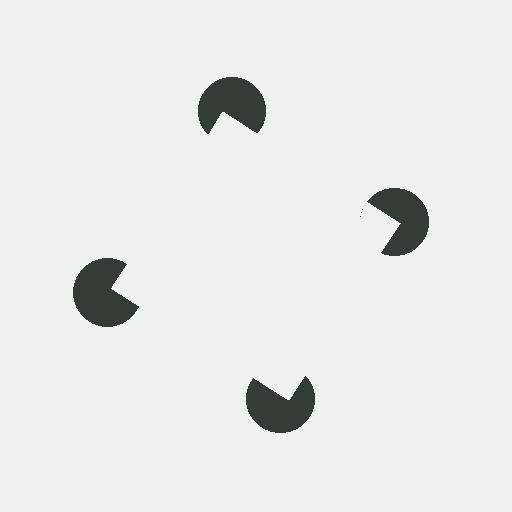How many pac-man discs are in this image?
There are 4 — one at each vertex of the illusory square.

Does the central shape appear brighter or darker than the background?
It typically appears slightly brighter than the background, even though no actual brightness change is drawn.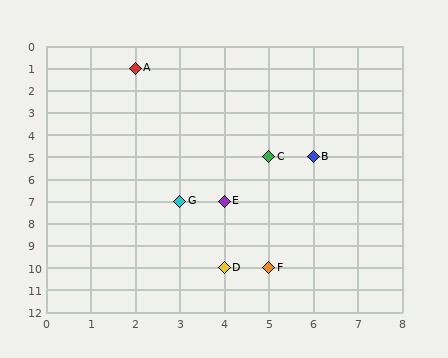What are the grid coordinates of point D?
Point D is at grid coordinates (4, 10).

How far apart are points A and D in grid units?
Points A and D are 2 columns and 9 rows apart (about 9.2 grid units diagonally).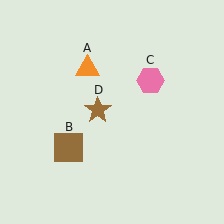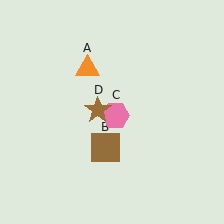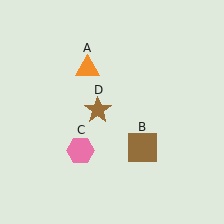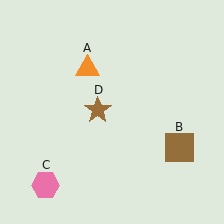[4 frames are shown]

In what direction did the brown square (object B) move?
The brown square (object B) moved right.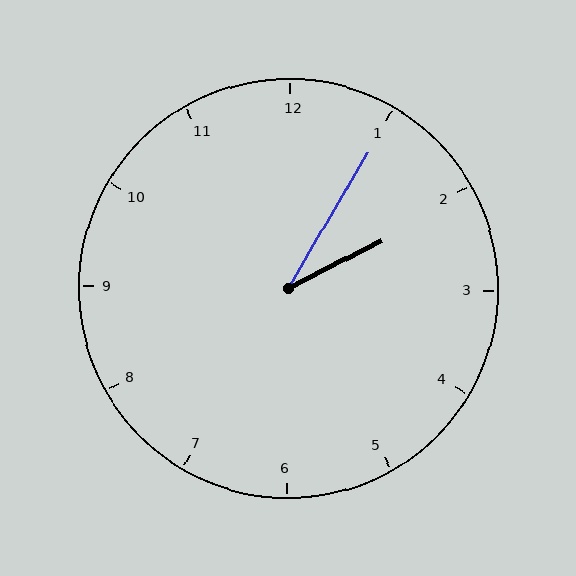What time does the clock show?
2:05.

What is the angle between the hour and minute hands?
Approximately 32 degrees.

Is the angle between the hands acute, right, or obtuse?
It is acute.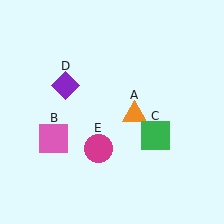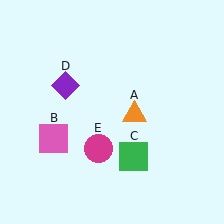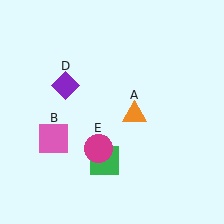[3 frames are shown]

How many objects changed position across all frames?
1 object changed position: green square (object C).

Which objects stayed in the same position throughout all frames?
Orange triangle (object A) and pink square (object B) and purple diamond (object D) and magenta circle (object E) remained stationary.